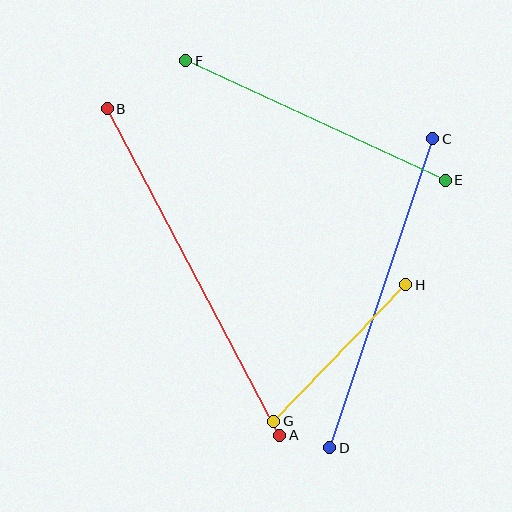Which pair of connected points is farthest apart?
Points A and B are farthest apart.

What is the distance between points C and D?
The distance is approximately 326 pixels.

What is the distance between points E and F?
The distance is approximately 286 pixels.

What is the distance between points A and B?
The distance is approximately 369 pixels.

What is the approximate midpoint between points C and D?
The midpoint is at approximately (381, 293) pixels.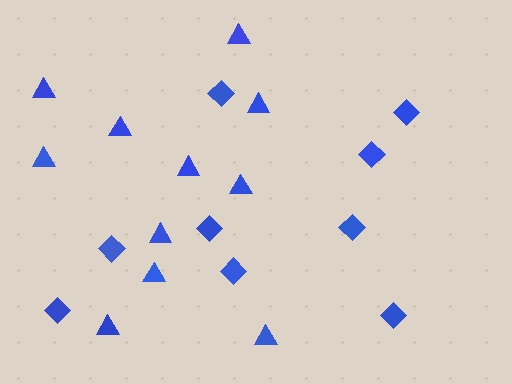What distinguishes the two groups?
There are 2 groups: one group of triangles (11) and one group of diamonds (9).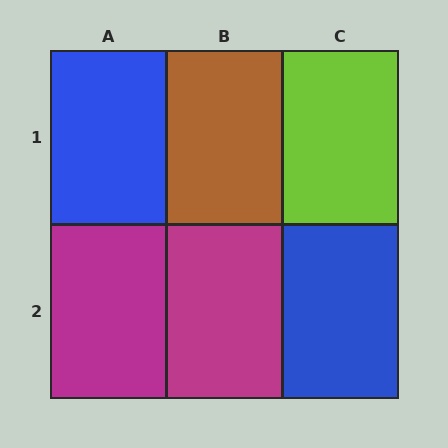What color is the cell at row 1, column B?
Brown.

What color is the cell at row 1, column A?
Blue.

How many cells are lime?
1 cell is lime.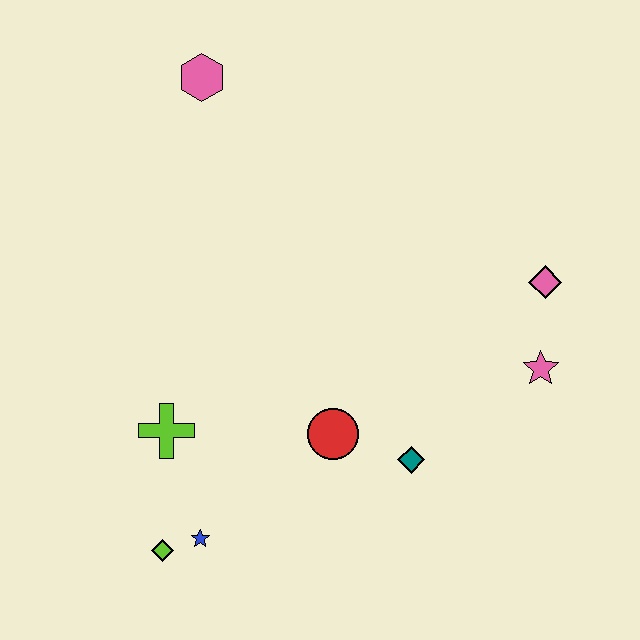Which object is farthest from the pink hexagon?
The lime diamond is farthest from the pink hexagon.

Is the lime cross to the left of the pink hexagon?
Yes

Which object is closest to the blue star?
The lime diamond is closest to the blue star.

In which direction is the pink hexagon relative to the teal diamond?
The pink hexagon is above the teal diamond.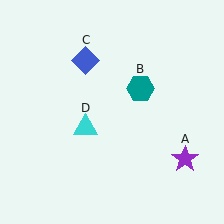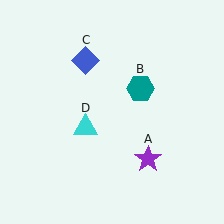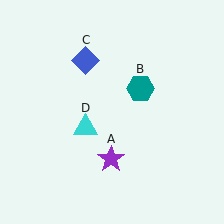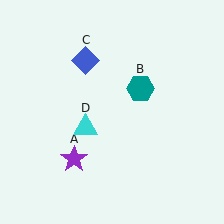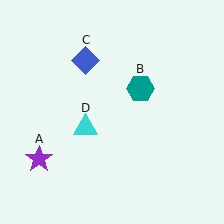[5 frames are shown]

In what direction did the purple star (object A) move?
The purple star (object A) moved left.